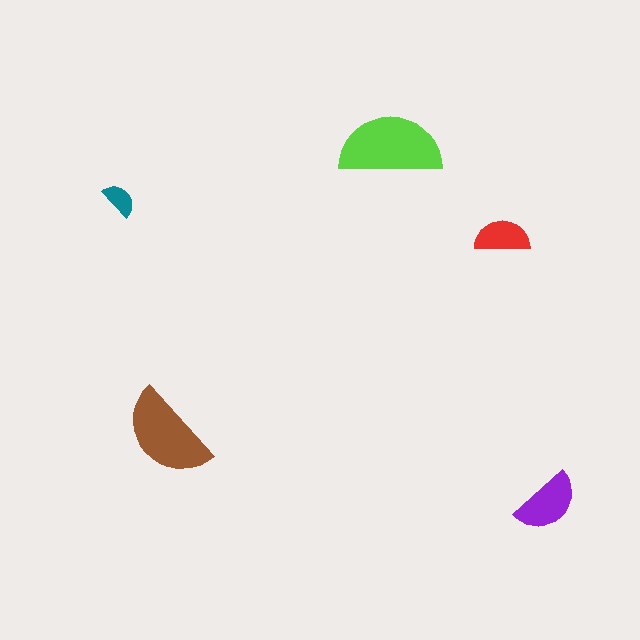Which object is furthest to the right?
The purple semicircle is rightmost.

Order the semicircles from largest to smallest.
the lime one, the brown one, the purple one, the red one, the teal one.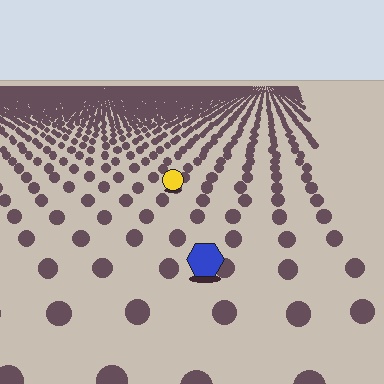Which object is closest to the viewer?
The blue hexagon is closest. The texture marks near it are larger and more spread out.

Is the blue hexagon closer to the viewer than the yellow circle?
Yes. The blue hexagon is closer — you can tell from the texture gradient: the ground texture is coarser near it.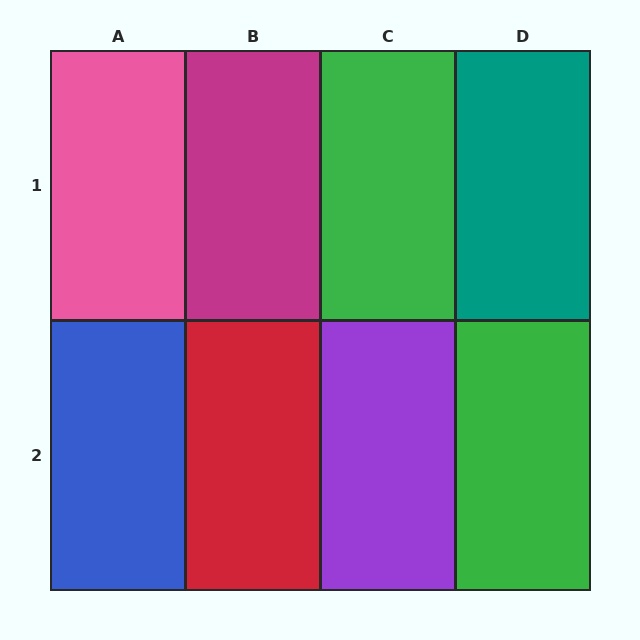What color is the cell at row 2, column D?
Green.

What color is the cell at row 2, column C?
Purple.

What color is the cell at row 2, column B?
Red.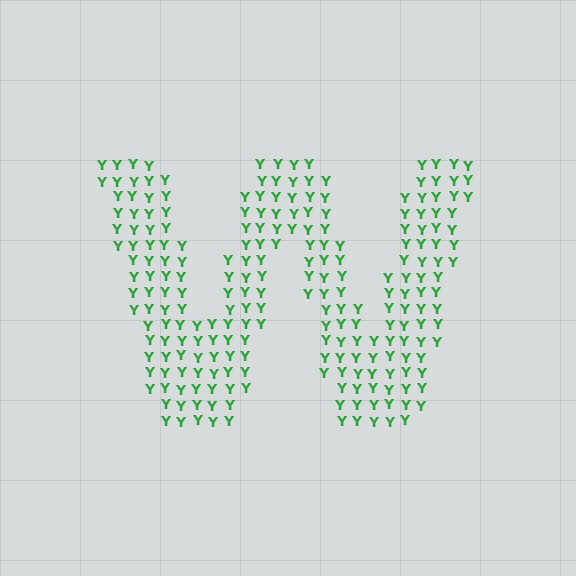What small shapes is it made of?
It is made of small letter Y's.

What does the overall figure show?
The overall figure shows the letter W.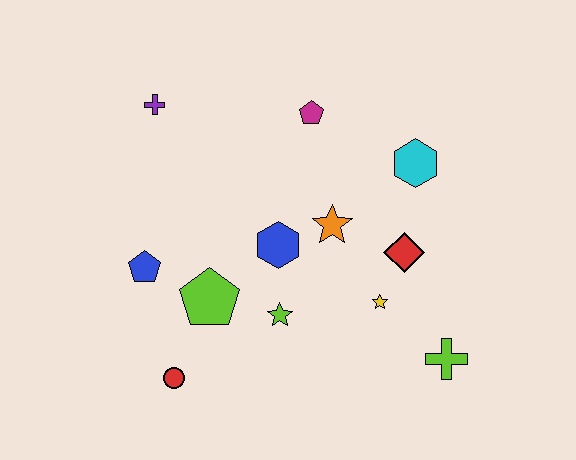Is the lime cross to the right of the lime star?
Yes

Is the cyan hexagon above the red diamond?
Yes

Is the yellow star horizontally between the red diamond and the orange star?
Yes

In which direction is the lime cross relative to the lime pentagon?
The lime cross is to the right of the lime pentagon.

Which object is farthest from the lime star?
The purple cross is farthest from the lime star.